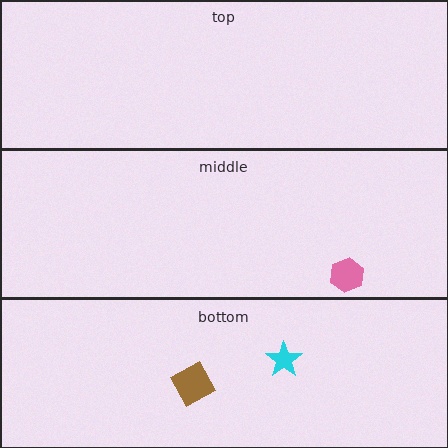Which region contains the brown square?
The bottom region.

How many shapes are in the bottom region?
2.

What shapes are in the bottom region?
The cyan star, the brown square.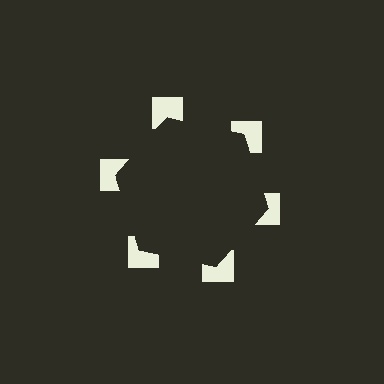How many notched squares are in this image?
There are 6 — one at each vertex of the illusory hexagon.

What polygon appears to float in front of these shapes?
An illusory hexagon — its edges are inferred from the aligned wedge cuts in the notched squares, not physically drawn.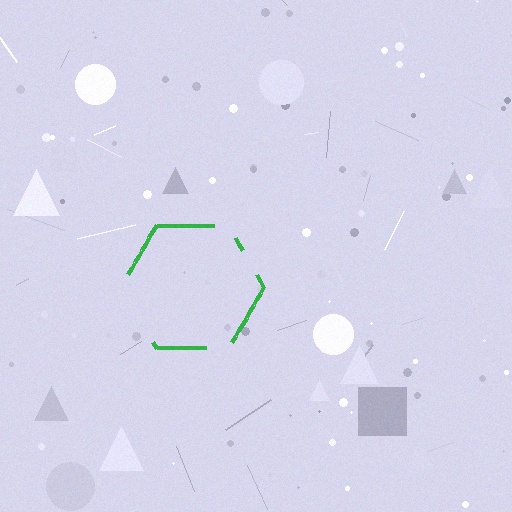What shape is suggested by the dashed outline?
The dashed outline suggests a hexagon.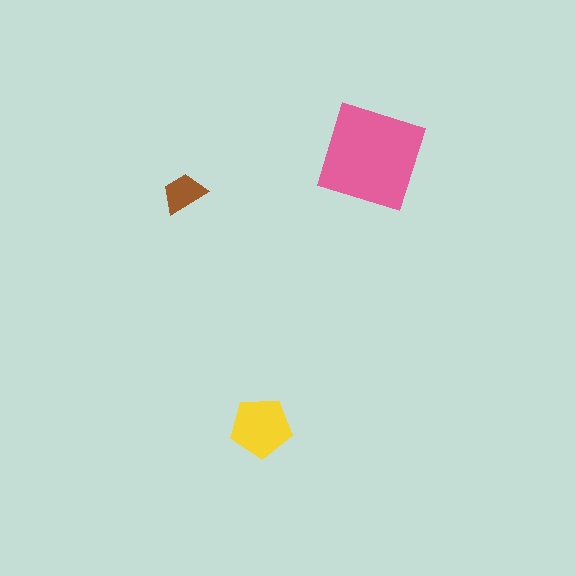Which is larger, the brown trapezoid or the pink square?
The pink square.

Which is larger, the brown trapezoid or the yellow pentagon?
The yellow pentagon.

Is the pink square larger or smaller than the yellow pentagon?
Larger.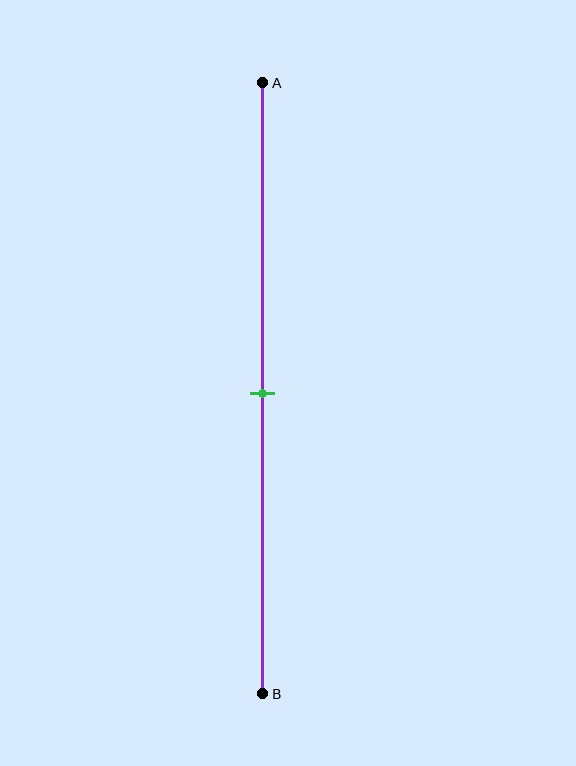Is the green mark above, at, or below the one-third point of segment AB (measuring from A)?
The green mark is below the one-third point of segment AB.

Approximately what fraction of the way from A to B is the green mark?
The green mark is approximately 50% of the way from A to B.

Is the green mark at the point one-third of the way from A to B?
No, the mark is at about 50% from A, not at the 33% one-third point.